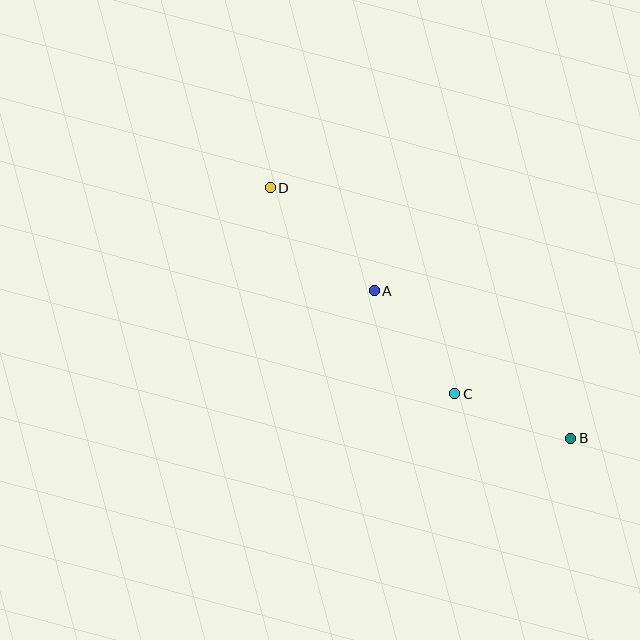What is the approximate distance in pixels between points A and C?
The distance between A and C is approximately 131 pixels.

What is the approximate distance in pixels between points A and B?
The distance between A and B is approximately 246 pixels.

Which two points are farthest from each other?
Points B and D are farthest from each other.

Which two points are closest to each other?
Points B and C are closest to each other.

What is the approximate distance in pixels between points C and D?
The distance between C and D is approximately 277 pixels.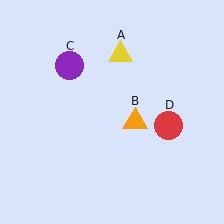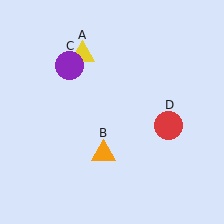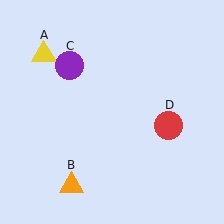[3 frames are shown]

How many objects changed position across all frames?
2 objects changed position: yellow triangle (object A), orange triangle (object B).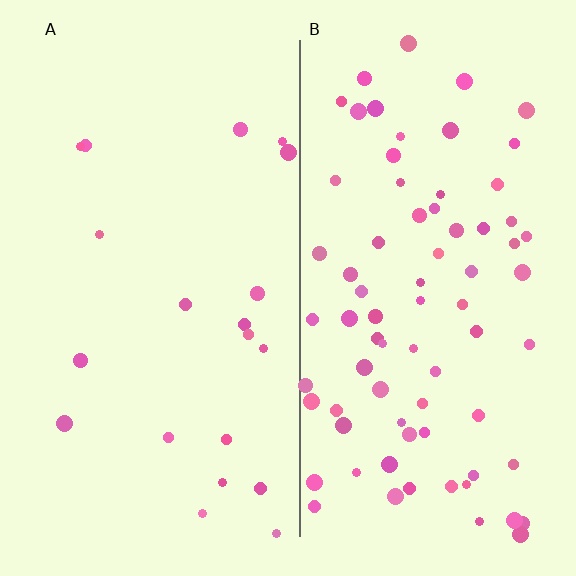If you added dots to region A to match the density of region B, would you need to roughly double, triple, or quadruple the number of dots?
Approximately quadruple.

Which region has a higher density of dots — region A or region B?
B (the right).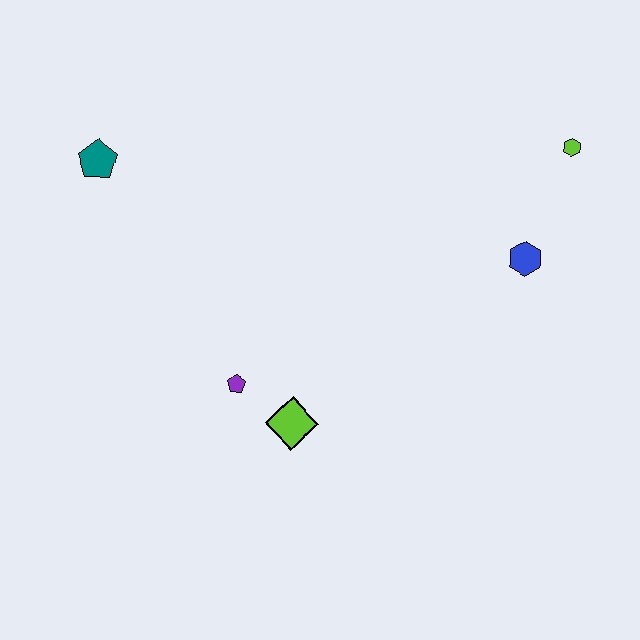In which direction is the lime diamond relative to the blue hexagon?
The lime diamond is to the left of the blue hexagon.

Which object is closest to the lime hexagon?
The blue hexagon is closest to the lime hexagon.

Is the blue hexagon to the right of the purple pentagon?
Yes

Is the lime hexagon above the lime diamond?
Yes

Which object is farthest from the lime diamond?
The lime hexagon is farthest from the lime diamond.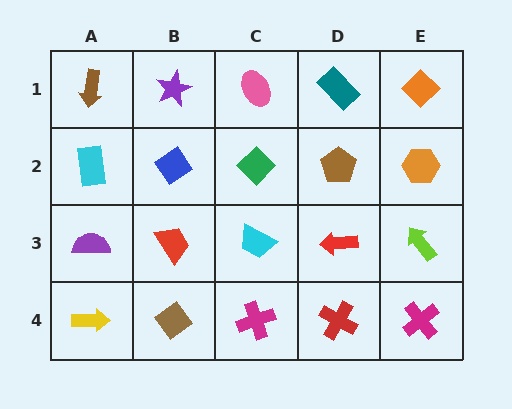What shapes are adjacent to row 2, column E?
An orange diamond (row 1, column E), a lime arrow (row 3, column E), a brown pentagon (row 2, column D).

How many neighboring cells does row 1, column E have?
2.